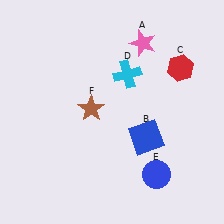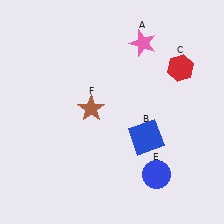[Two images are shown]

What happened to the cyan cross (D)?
The cyan cross (D) was removed in Image 2. It was in the top-right area of Image 1.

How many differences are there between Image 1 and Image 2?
There is 1 difference between the two images.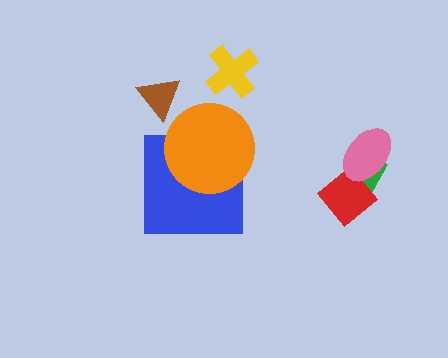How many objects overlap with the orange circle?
1 object overlaps with the orange circle.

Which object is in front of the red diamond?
The pink ellipse is in front of the red diamond.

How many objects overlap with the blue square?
1 object overlaps with the blue square.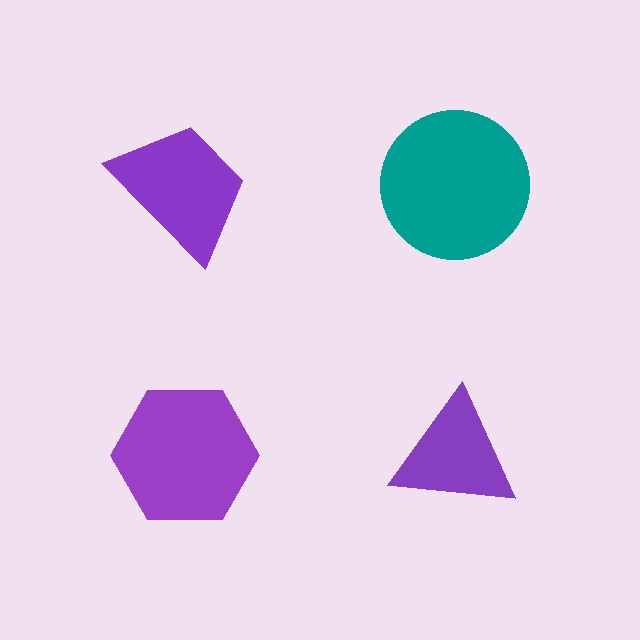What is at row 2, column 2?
A purple triangle.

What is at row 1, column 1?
A purple trapezoid.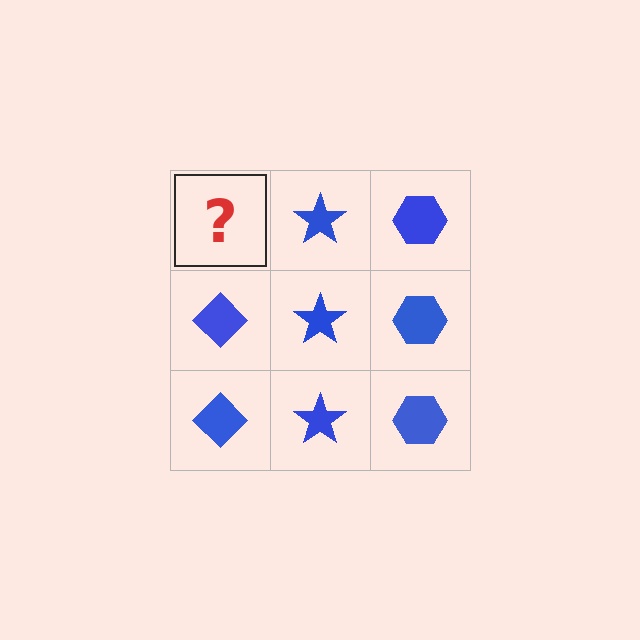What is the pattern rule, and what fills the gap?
The rule is that each column has a consistent shape. The gap should be filled with a blue diamond.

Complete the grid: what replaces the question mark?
The question mark should be replaced with a blue diamond.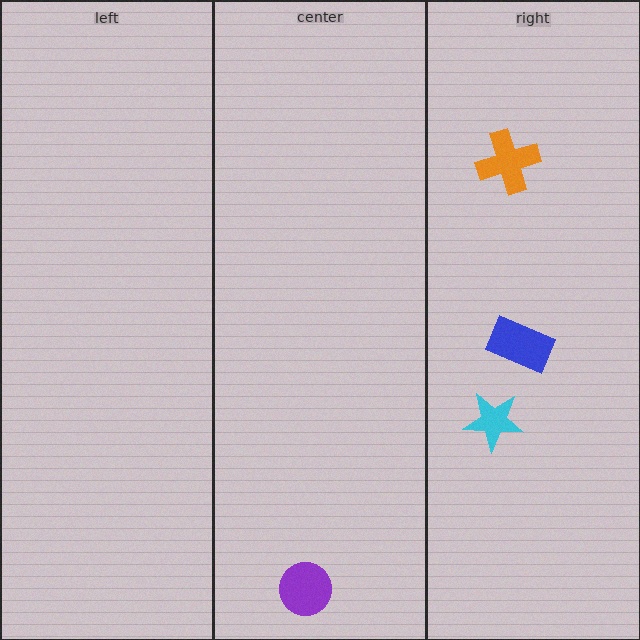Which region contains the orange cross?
The right region.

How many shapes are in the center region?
1.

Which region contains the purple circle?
The center region.